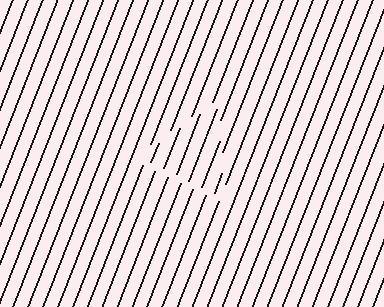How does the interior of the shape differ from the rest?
The interior of the shape contains the same grating, shifted by half a period — the contour is defined by the phase discontinuity where line-ends from the inner and outer gratings abut.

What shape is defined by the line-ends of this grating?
An illusory triangle. The interior of the shape contains the same grating, shifted by half a period — the contour is defined by the phase discontinuity where line-ends from the inner and outer gratings abut.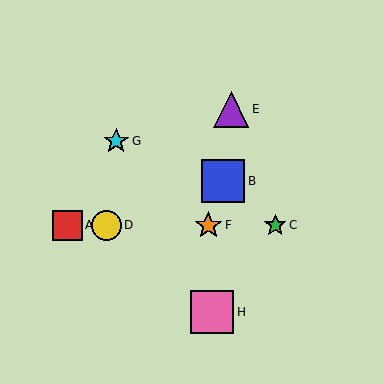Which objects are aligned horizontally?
Objects A, C, D, F are aligned horizontally.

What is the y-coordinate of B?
Object B is at y≈181.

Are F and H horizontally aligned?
No, F is at y≈225 and H is at y≈312.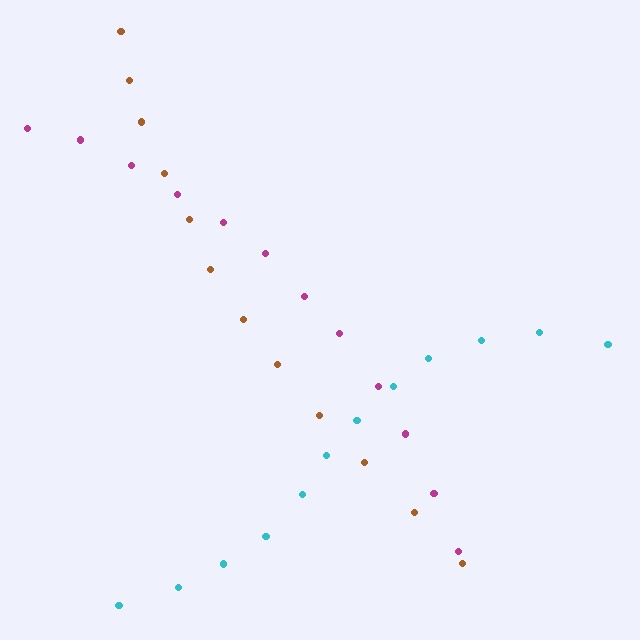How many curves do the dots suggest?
There are 3 distinct paths.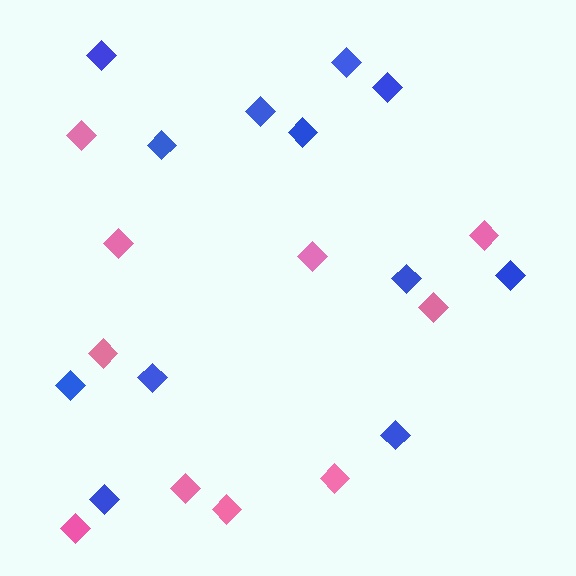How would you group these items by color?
There are 2 groups: one group of blue diamonds (12) and one group of pink diamonds (10).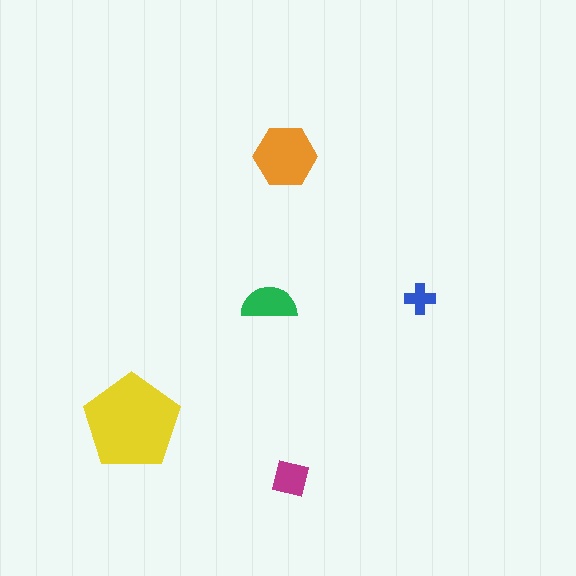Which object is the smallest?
The blue cross.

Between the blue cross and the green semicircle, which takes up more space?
The green semicircle.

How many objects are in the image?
There are 5 objects in the image.